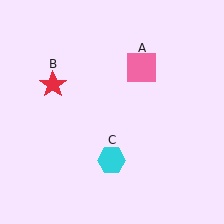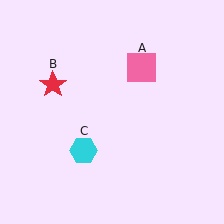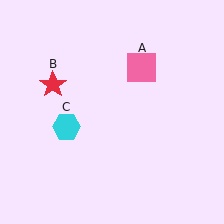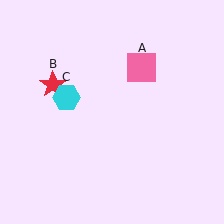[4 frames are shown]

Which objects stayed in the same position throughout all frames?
Pink square (object A) and red star (object B) remained stationary.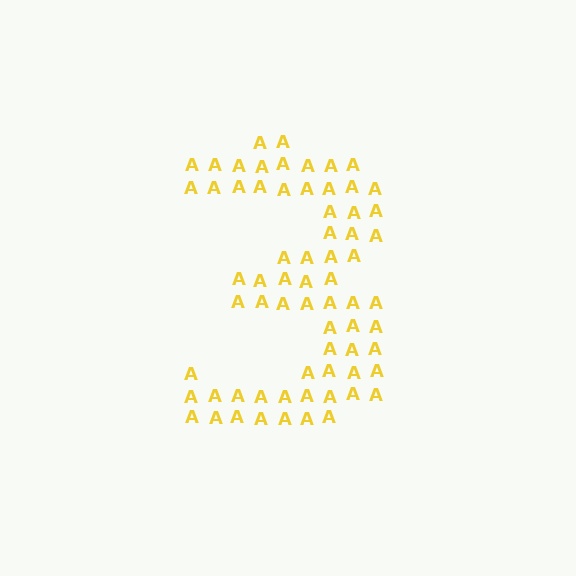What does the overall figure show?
The overall figure shows the digit 3.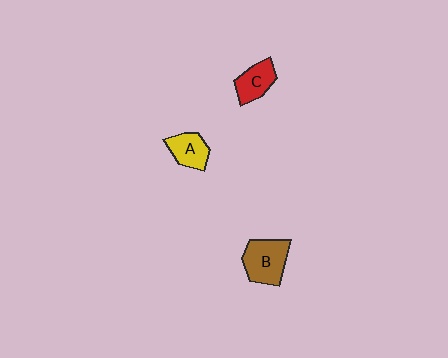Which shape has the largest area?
Shape B (brown).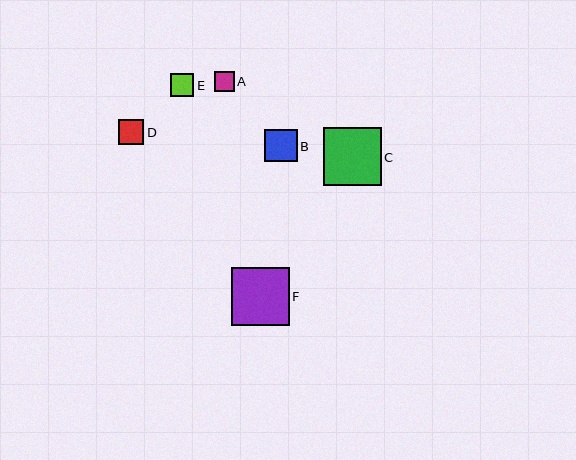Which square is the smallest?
Square A is the smallest with a size of approximately 20 pixels.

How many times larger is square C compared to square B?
Square C is approximately 1.8 times the size of square B.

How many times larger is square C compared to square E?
Square C is approximately 2.5 times the size of square E.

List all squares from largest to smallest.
From largest to smallest: C, F, B, D, E, A.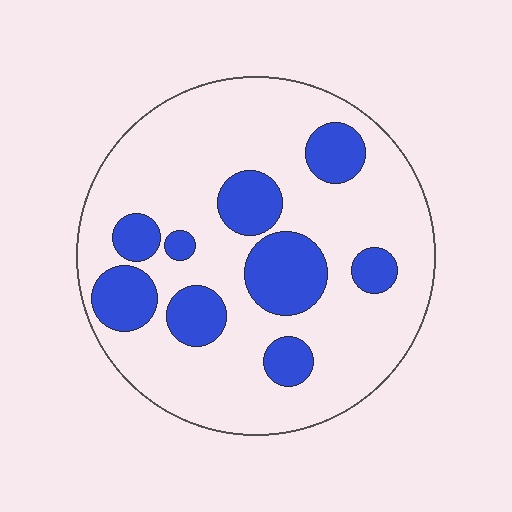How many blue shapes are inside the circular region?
9.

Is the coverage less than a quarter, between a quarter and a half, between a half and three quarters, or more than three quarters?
Less than a quarter.